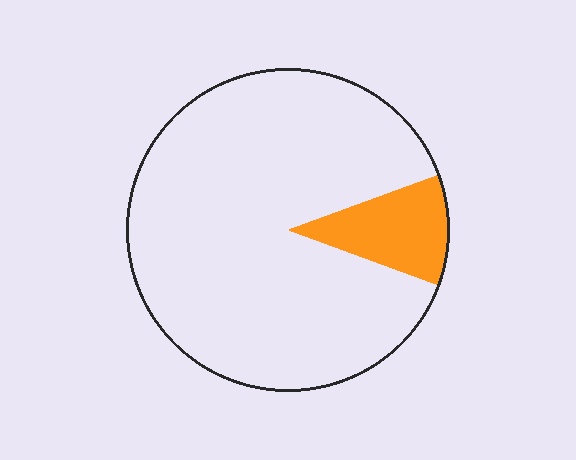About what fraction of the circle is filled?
About one eighth (1/8).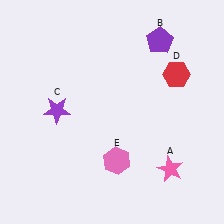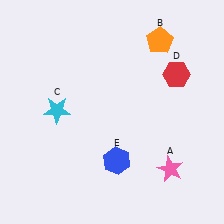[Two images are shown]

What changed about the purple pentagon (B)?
In Image 1, B is purple. In Image 2, it changed to orange.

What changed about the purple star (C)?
In Image 1, C is purple. In Image 2, it changed to cyan.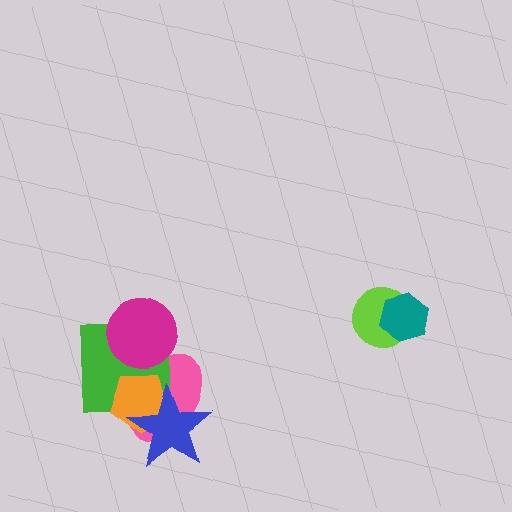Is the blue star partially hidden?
No, no other shape covers it.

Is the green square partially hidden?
Yes, it is partially covered by another shape.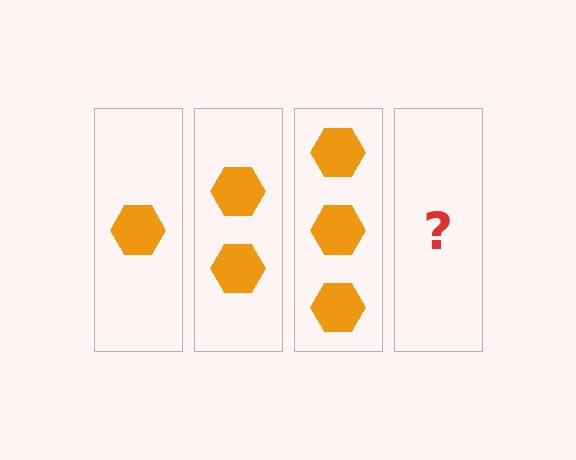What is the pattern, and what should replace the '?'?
The pattern is that each step adds one more hexagon. The '?' should be 4 hexagons.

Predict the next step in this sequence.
The next step is 4 hexagons.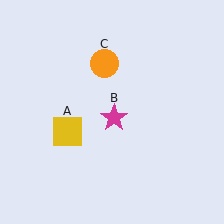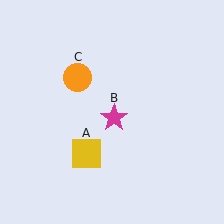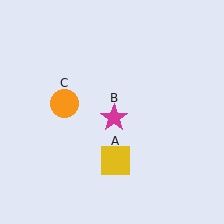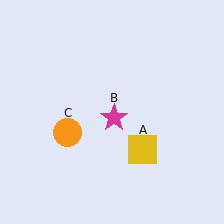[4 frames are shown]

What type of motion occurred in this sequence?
The yellow square (object A), orange circle (object C) rotated counterclockwise around the center of the scene.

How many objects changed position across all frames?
2 objects changed position: yellow square (object A), orange circle (object C).